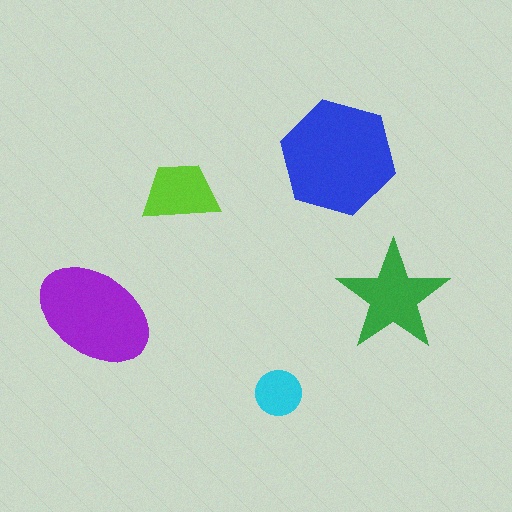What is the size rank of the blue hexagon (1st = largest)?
1st.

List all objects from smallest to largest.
The cyan circle, the lime trapezoid, the green star, the purple ellipse, the blue hexagon.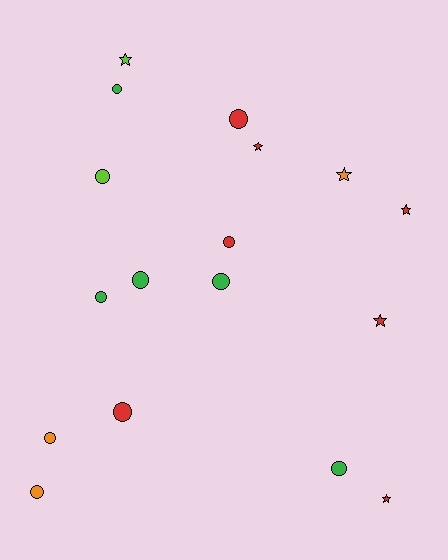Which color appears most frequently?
Red, with 7 objects.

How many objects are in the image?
There are 17 objects.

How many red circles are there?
There are 3 red circles.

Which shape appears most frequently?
Circle, with 11 objects.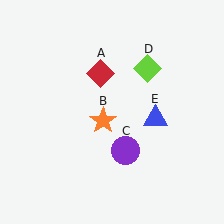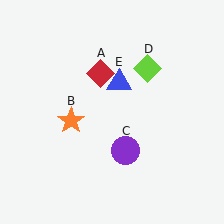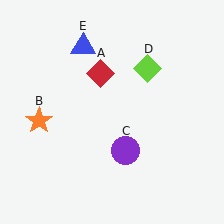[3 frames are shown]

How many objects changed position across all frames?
2 objects changed position: orange star (object B), blue triangle (object E).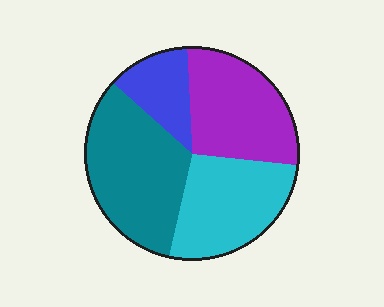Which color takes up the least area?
Blue, at roughly 15%.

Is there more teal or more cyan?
Teal.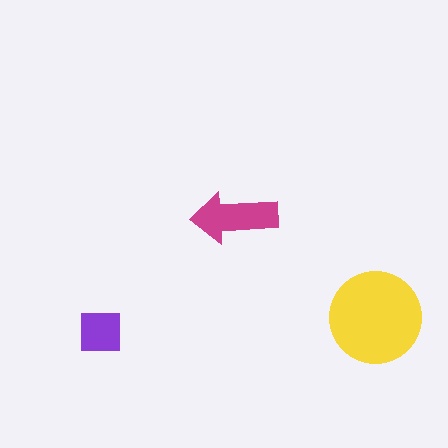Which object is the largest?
The yellow circle.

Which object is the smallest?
The purple square.